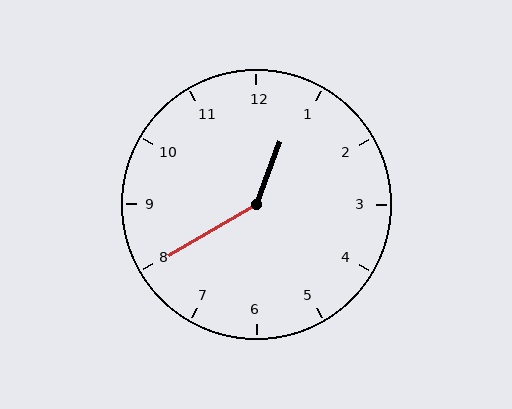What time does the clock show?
12:40.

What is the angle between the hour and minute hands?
Approximately 140 degrees.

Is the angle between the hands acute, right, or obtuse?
It is obtuse.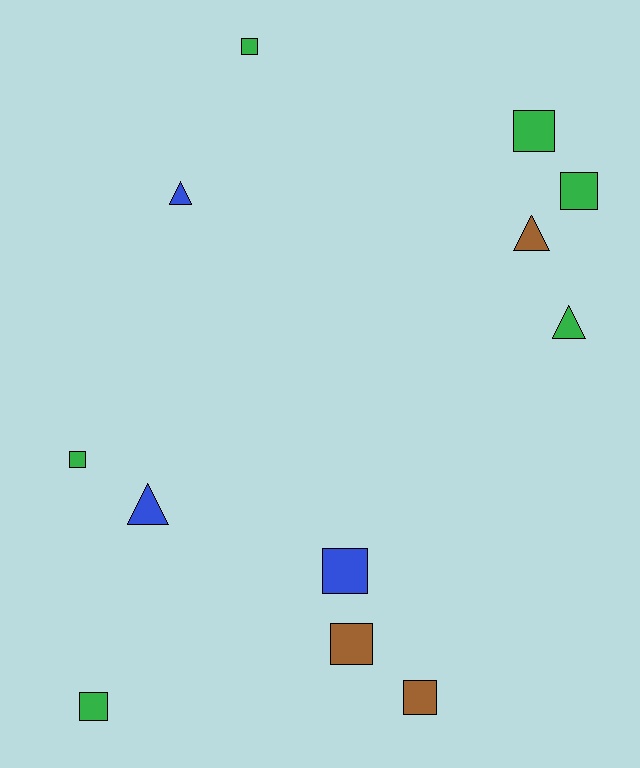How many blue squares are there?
There is 1 blue square.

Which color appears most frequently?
Green, with 6 objects.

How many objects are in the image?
There are 12 objects.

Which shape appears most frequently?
Square, with 8 objects.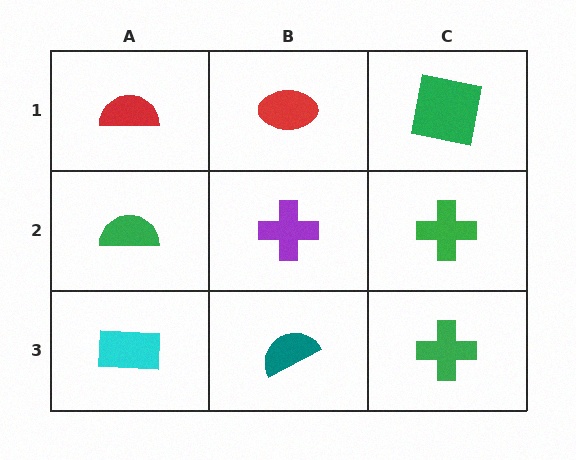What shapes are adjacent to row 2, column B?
A red ellipse (row 1, column B), a teal semicircle (row 3, column B), a green semicircle (row 2, column A), a green cross (row 2, column C).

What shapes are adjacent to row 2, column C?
A green square (row 1, column C), a green cross (row 3, column C), a purple cross (row 2, column B).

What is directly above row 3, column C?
A green cross.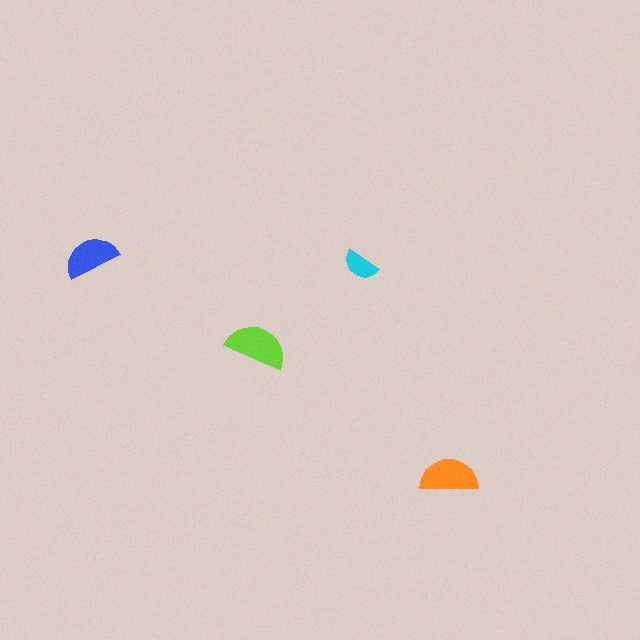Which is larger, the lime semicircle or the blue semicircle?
The lime one.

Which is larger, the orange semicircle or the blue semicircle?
The orange one.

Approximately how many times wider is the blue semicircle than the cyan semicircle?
About 1.5 times wider.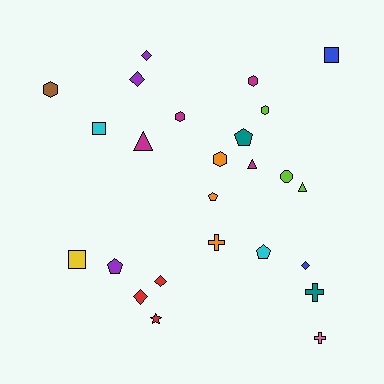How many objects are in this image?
There are 25 objects.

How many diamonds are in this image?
There are 5 diamonds.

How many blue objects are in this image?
There are 2 blue objects.